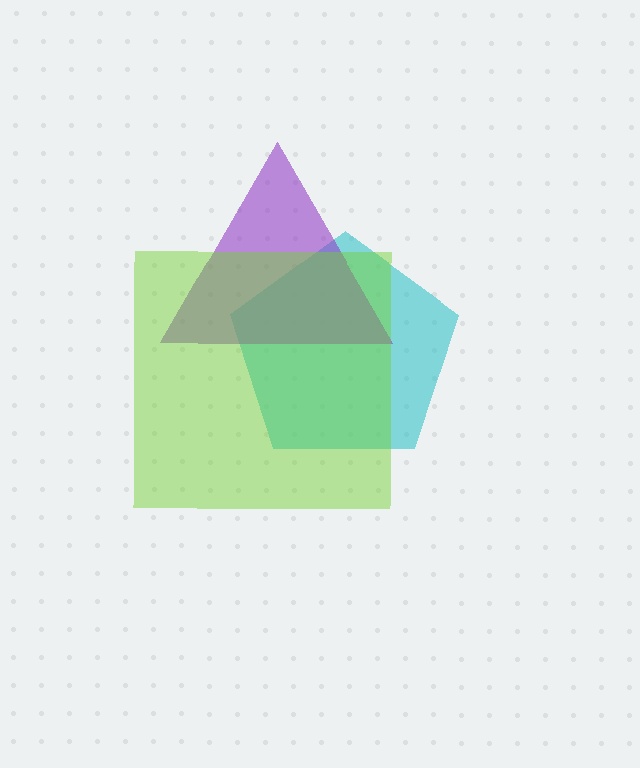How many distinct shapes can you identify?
There are 3 distinct shapes: a cyan pentagon, a purple triangle, a lime square.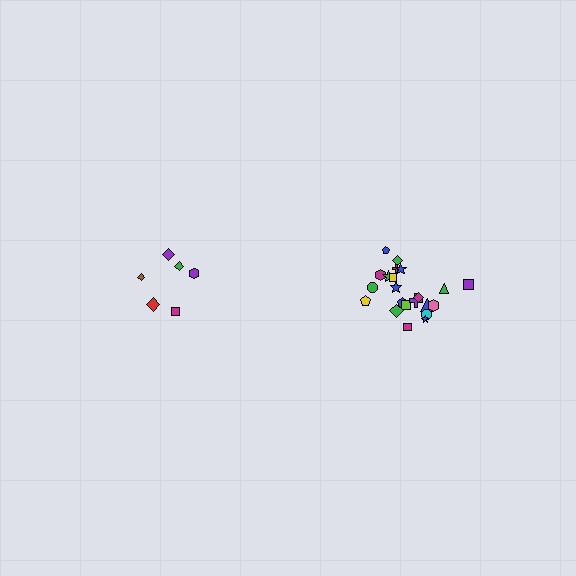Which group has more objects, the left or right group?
The right group.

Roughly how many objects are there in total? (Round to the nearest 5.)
Roughly 30 objects in total.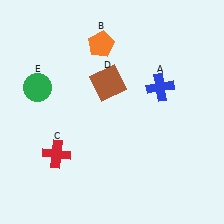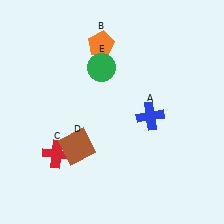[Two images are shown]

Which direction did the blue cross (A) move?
The blue cross (A) moved down.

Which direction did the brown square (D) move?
The brown square (D) moved down.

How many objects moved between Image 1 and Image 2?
3 objects moved between the two images.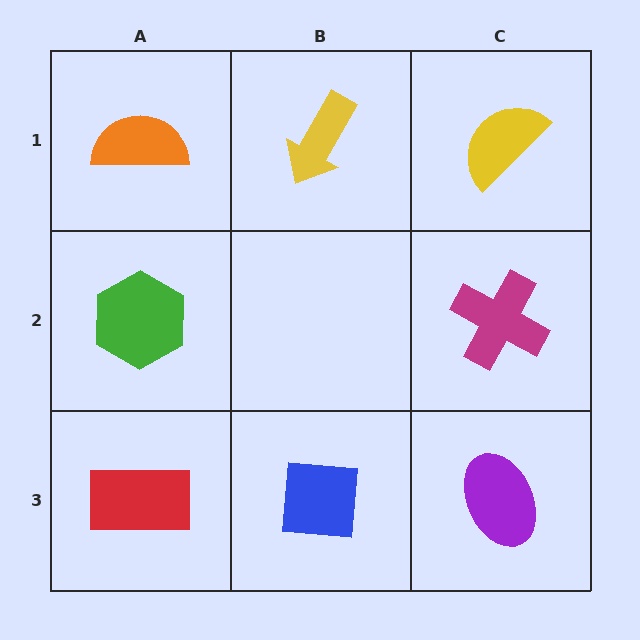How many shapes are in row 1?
3 shapes.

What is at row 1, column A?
An orange semicircle.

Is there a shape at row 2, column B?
No, that cell is empty.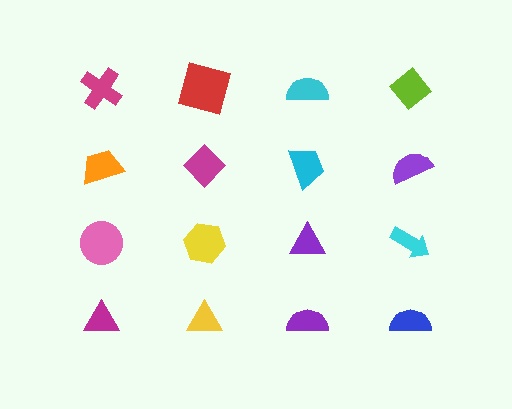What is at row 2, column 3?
A cyan trapezoid.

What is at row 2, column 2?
A magenta diamond.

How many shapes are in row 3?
4 shapes.